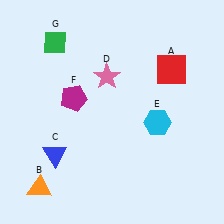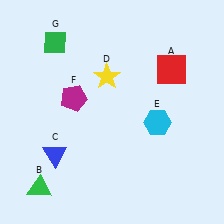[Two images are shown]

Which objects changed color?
B changed from orange to green. D changed from pink to yellow.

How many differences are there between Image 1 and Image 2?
There are 2 differences between the two images.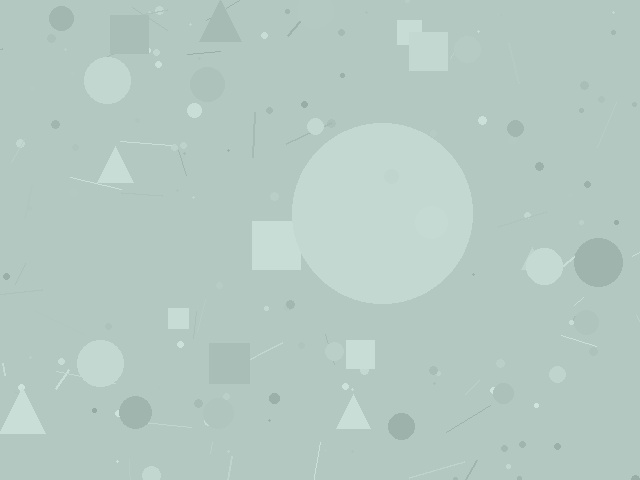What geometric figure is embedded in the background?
A circle is embedded in the background.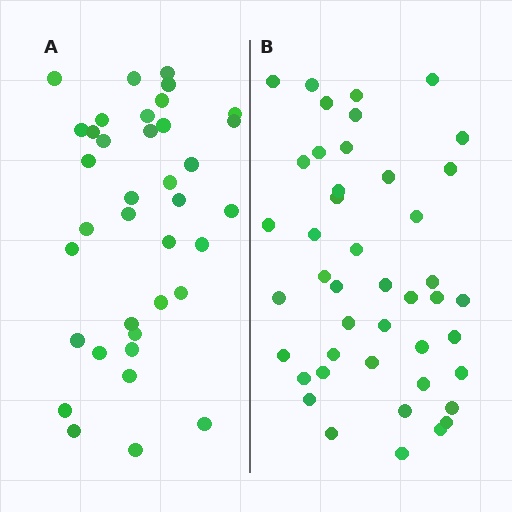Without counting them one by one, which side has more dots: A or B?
Region B (the right region) has more dots.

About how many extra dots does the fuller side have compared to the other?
Region B has roughly 8 or so more dots than region A.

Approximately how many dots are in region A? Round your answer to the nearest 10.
About 40 dots. (The exact count is 37, which rounds to 40.)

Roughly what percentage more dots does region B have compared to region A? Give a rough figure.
About 20% more.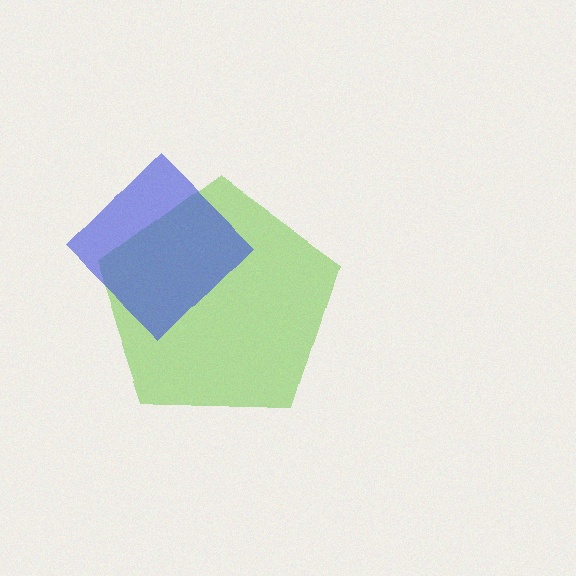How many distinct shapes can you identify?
There are 2 distinct shapes: a lime pentagon, a blue diamond.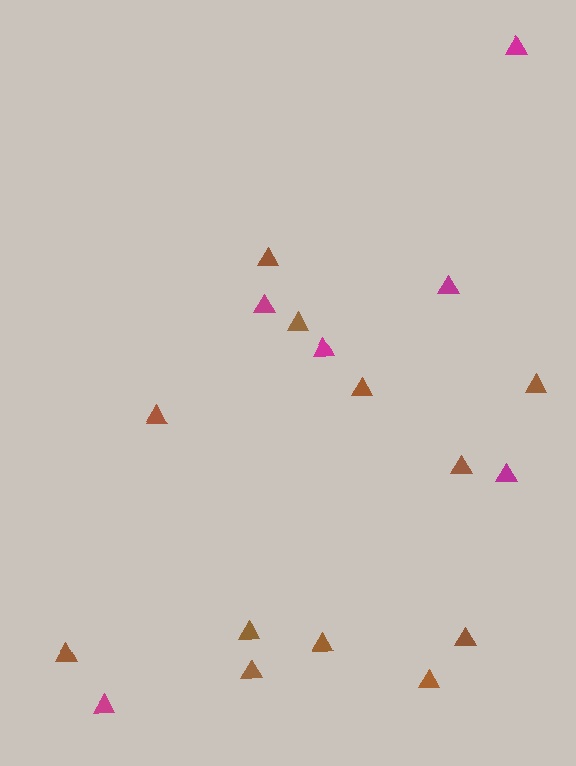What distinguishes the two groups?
There are 2 groups: one group of brown triangles (12) and one group of magenta triangles (6).